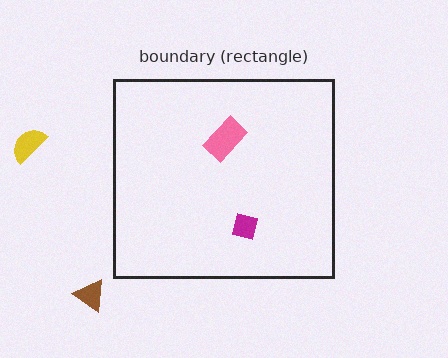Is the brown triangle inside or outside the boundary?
Outside.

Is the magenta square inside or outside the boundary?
Inside.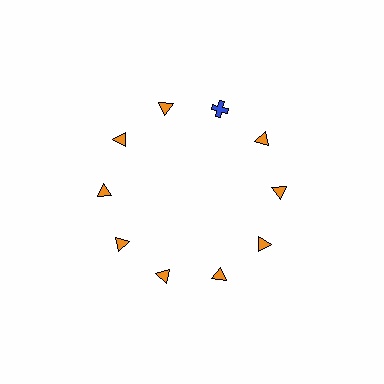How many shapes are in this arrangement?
There are 10 shapes arranged in a ring pattern.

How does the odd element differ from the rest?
It differs in both color (blue instead of orange) and shape (cross instead of triangle).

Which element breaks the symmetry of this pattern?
The blue cross at roughly the 1 o'clock position breaks the symmetry. All other shapes are orange triangles.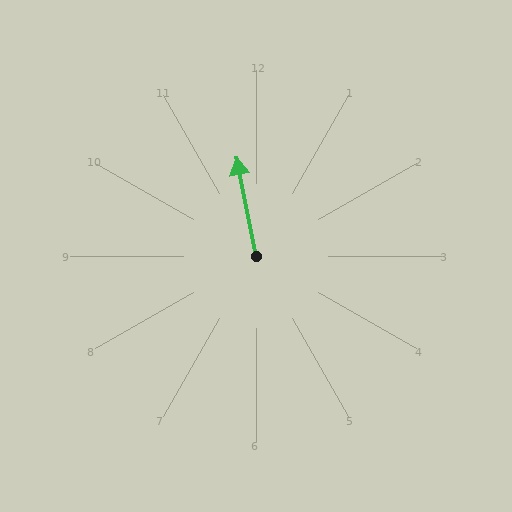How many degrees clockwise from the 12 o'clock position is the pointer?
Approximately 349 degrees.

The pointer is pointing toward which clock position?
Roughly 12 o'clock.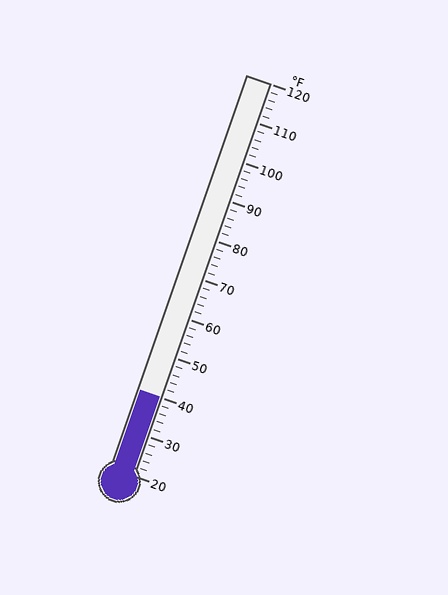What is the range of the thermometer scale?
The thermometer scale ranges from 20°F to 120°F.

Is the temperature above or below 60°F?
The temperature is below 60°F.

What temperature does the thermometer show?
The thermometer shows approximately 40°F.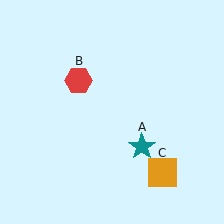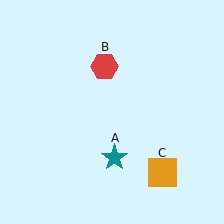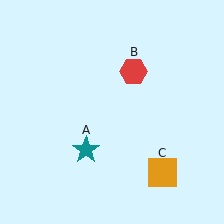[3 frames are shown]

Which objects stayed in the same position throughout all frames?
Orange square (object C) remained stationary.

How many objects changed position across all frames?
2 objects changed position: teal star (object A), red hexagon (object B).